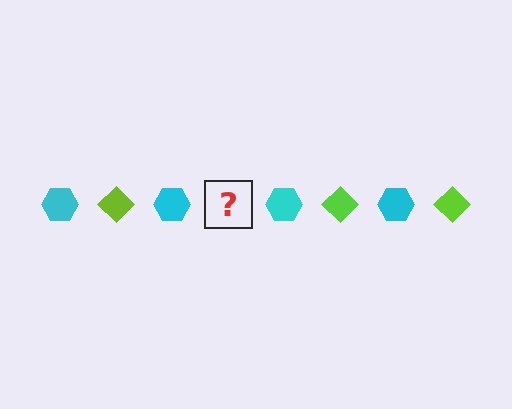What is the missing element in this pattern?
The missing element is a lime diamond.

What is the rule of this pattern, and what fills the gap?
The rule is that the pattern alternates between cyan hexagon and lime diamond. The gap should be filled with a lime diamond.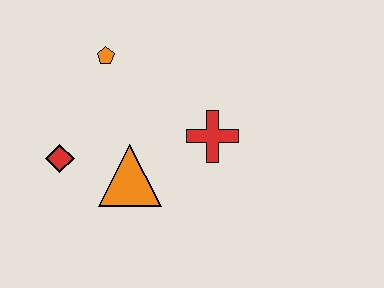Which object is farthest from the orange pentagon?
The red cross is farthest from the orange pentagon.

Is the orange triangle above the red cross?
No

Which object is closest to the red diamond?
The orange triangle is closest to the red diamond.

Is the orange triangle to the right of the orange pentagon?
Yes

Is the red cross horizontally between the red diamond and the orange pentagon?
No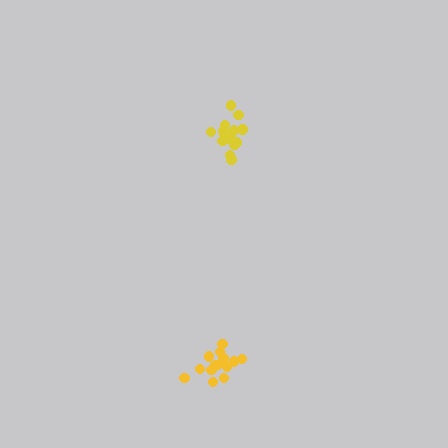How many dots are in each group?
Group 1: 14 dots, Group 2: 17 dots (31 total).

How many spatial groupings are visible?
There are 2 spatial groupings.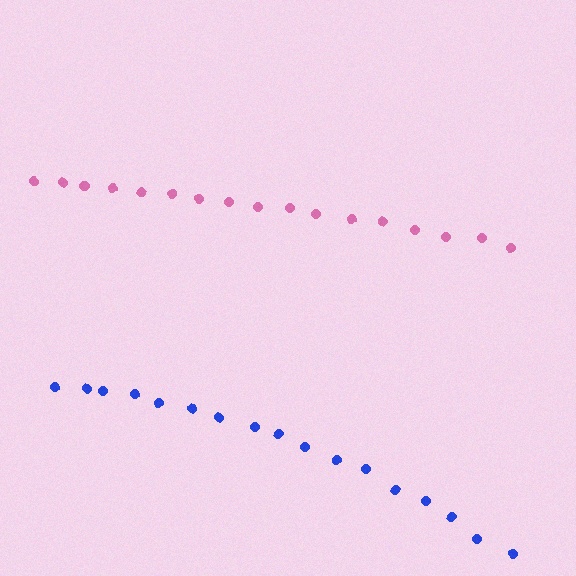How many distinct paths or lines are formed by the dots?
There are 2 distinct paths.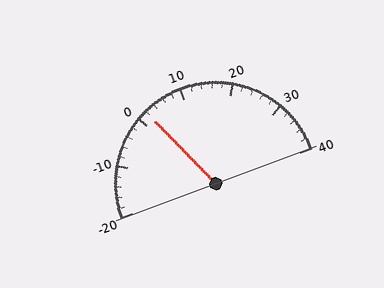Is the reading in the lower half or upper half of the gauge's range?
The reading is in the lower half of the range (-20 to 40).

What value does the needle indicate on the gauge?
The needle indicates approximately 2.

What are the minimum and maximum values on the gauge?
The gauge ranges from -20 to 40.